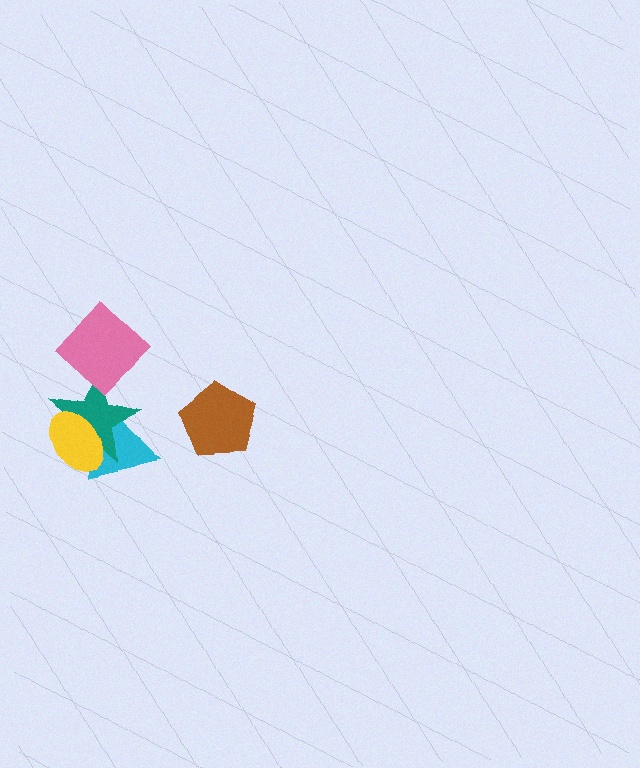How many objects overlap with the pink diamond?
1 object overlaps with the pink diamond.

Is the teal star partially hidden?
Yes, it is partially covered by another shape.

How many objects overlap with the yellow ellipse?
2 objects overlap with the yellow ellipse.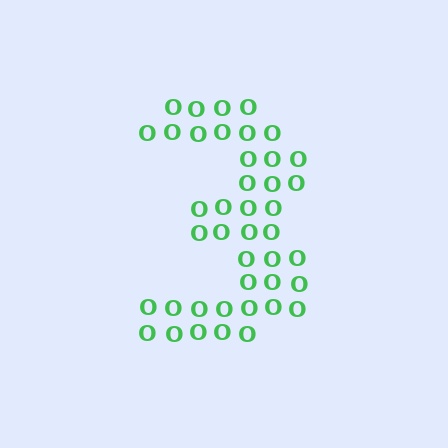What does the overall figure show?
The overall figure shows the digit 3.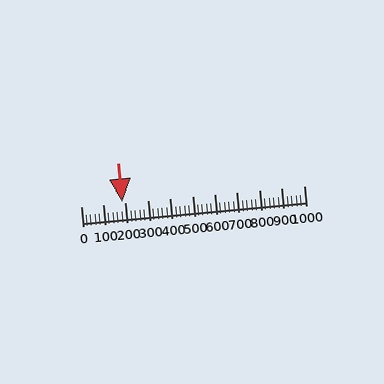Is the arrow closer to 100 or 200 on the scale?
The arrow is closer to 200.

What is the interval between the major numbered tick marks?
The major tick marks are spaced 100 units apart.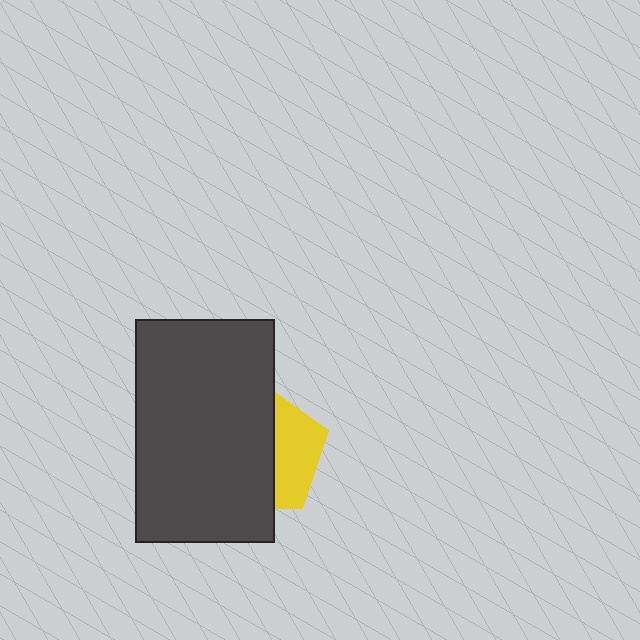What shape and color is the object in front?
The object in front is a dark gray rectangle.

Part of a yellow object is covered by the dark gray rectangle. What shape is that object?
It is a pentagon.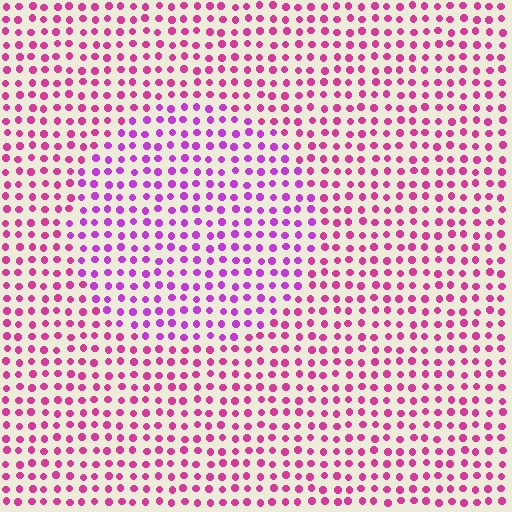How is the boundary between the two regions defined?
The boundary is defined purely by a slight shift in hue (about 30 degrees). Spacing, size, and orientation are identical on both sides.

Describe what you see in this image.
The image is filled with small magenta elements in a uniform arrangement. A circle-shaped region is visible where the elements are tinted to a slightly different hue, forming a subtle color boundary.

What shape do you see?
I see a circle.